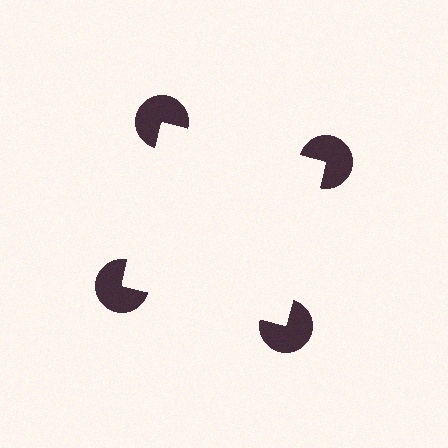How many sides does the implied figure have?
4 sides.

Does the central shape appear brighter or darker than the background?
It typically appears slightly brighter than the background, even though no actual brightness change is drawn.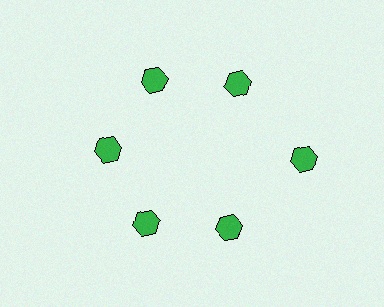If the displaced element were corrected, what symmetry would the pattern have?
It would have 6-fold rotational symmetry — the pattern would map onto itself every 60 degrees.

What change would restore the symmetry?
The symmetry would be restored by moving it inward, back onto the ring so that all 6 hexagons sit at equal angles and equal distance from the center.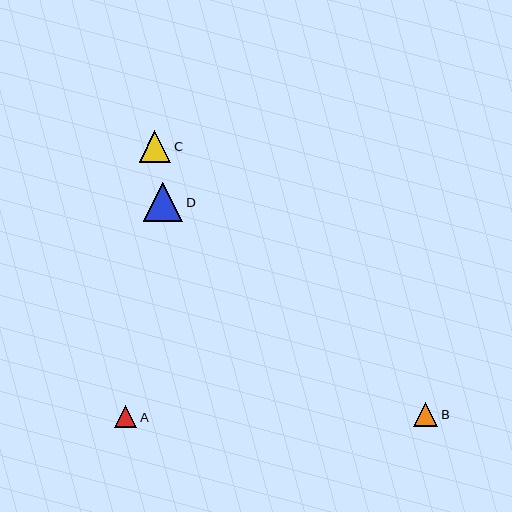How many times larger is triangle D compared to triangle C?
Triangle D is approximately 1.2 times the size of triangle C.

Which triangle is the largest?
Triangle D is the largest with a size of approximately 39 pixels.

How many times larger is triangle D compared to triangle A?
Triangle D is approximately 1.8 times the size of triangle A.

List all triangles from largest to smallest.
From largest to smallest: D, C, B, A.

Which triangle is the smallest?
Triangle A is the smallest with a size of approximately 22 pixels.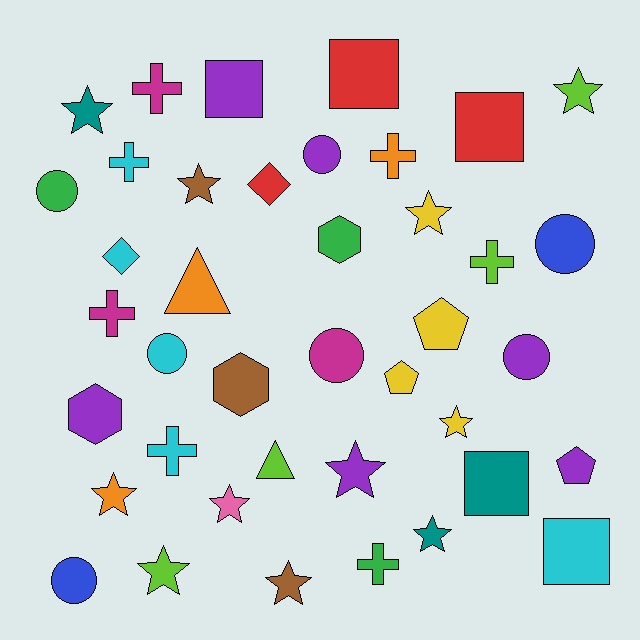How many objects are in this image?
There are 40 objects.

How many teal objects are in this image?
There are 3 teal objects.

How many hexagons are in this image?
There are 3 hexagons.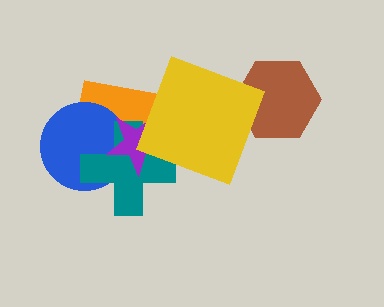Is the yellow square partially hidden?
No, no other shape covers it.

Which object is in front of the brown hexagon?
The yellow square is in front of the brown hexagon.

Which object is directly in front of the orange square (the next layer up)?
The blue circle is directly in front of the orange square.